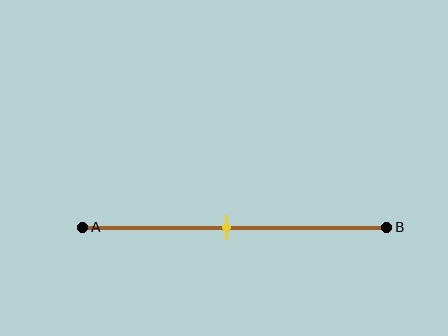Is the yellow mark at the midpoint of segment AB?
Yes, the mark is approximately at the midpoint.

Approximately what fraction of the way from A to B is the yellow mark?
The yellow mark is approximately 45% of the way from A to B.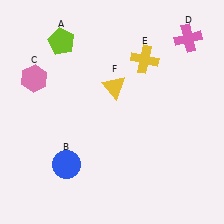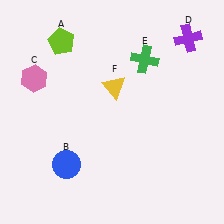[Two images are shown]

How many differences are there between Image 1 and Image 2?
There are 2 differences between the two images.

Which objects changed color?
D changed from pink to purple. E changed from yellow to green.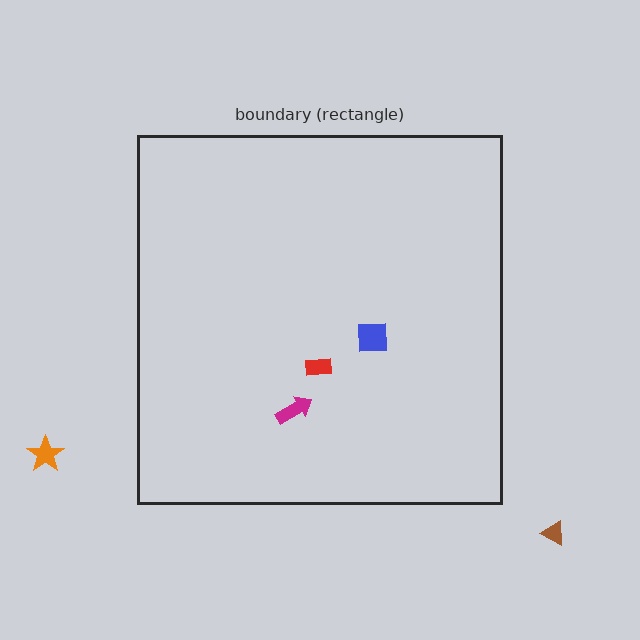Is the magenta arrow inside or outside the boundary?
Inside.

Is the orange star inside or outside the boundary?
Outside.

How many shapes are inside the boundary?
3 inside, 2 outside.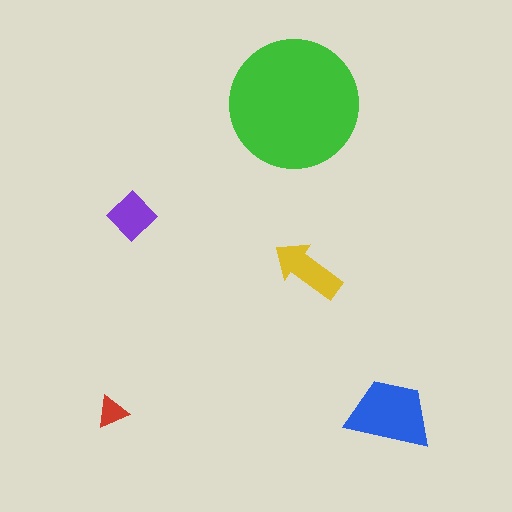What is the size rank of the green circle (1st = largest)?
1st.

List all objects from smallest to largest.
The red triangle, the purple diamond, the yellow arrow, the blue trapezoid, the green circle.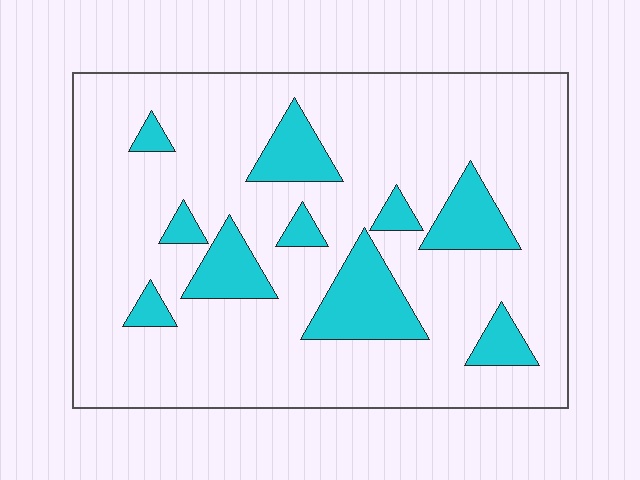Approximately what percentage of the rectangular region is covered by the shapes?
Approximately 15%.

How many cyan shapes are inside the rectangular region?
10.